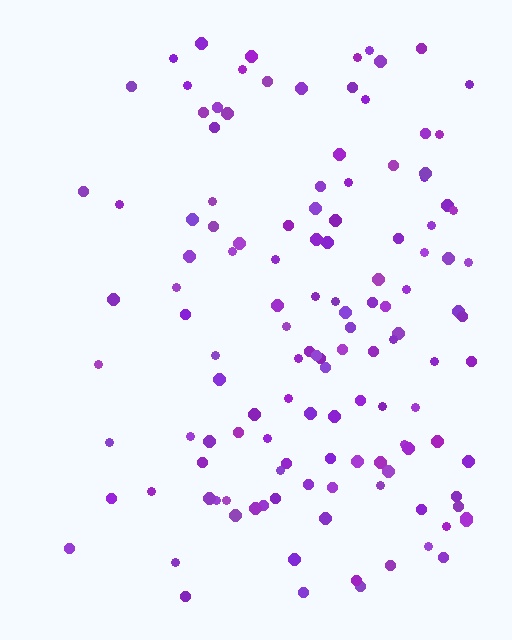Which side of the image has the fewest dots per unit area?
The left.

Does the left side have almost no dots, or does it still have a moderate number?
Still a moderate number, just noticeably fewer than the right.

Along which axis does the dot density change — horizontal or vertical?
Horizontal.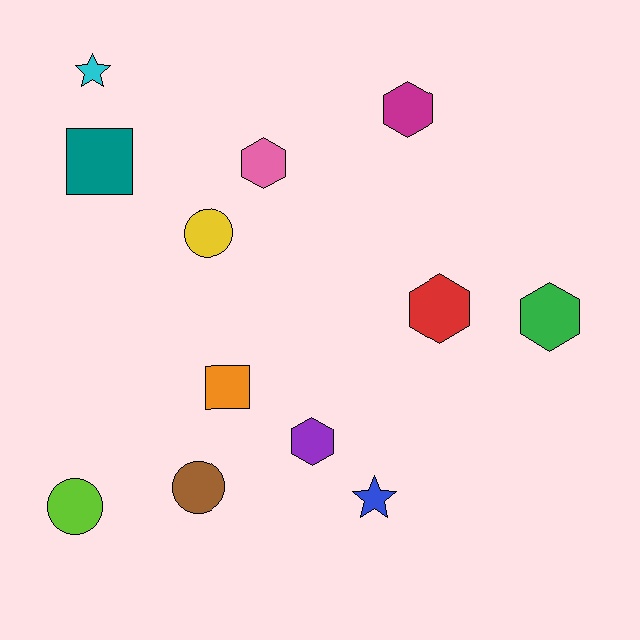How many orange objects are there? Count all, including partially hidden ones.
There is 1 orange object.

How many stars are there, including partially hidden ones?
There are 2 stars.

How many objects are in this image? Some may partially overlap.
There are 12 objects.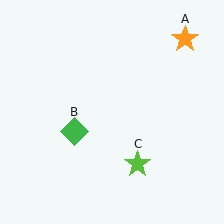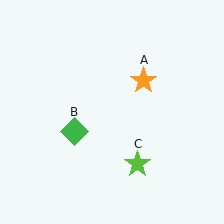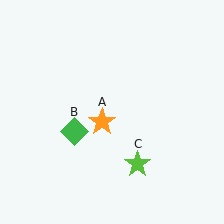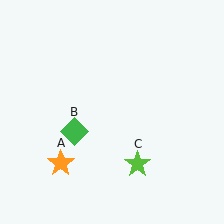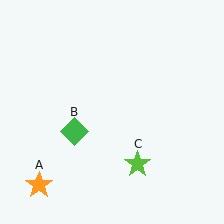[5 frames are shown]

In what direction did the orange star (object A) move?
The orange star (object A) moved down and to the left.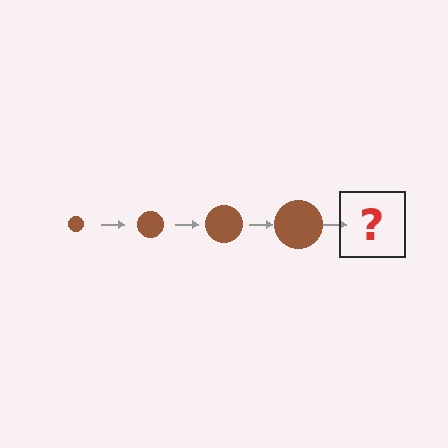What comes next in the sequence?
The next element should be a brown circle, larger than the previous one.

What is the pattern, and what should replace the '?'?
The pattern is that the circle gets progressively larger each step. The '?' should be a brown circle, larger than the previous one.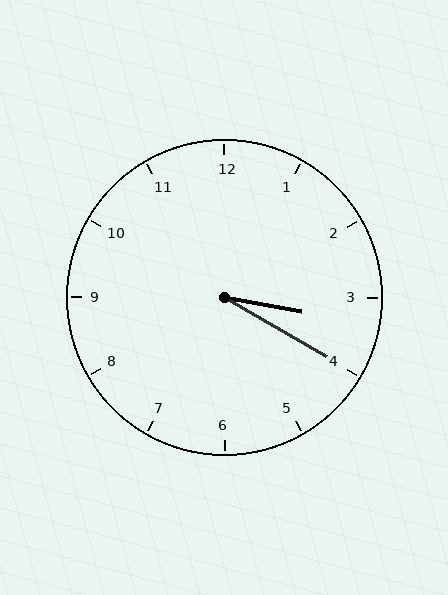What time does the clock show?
3:20.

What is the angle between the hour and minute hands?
Approximately 20 degrees.